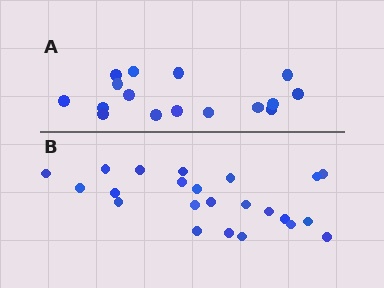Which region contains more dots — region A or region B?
Region B (the bottom region) has more dots.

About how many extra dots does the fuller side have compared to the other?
Region B has roughly 8 or so more dots than region A.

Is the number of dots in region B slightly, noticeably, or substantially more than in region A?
Region B has noticeably more, but not dramatically so. The ratio is roughly 1.4 to 1.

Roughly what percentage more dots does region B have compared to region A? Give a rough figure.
About 45% more.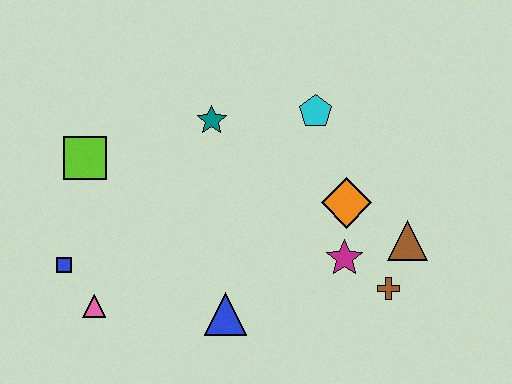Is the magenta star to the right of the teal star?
Yes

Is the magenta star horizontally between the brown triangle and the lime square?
Yes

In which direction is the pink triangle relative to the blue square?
The pink triangle is below the blue square.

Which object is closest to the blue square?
The pink triangle is closest to the blue square.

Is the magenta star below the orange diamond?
Yes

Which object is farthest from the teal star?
The brown cross is farthest from the teal star.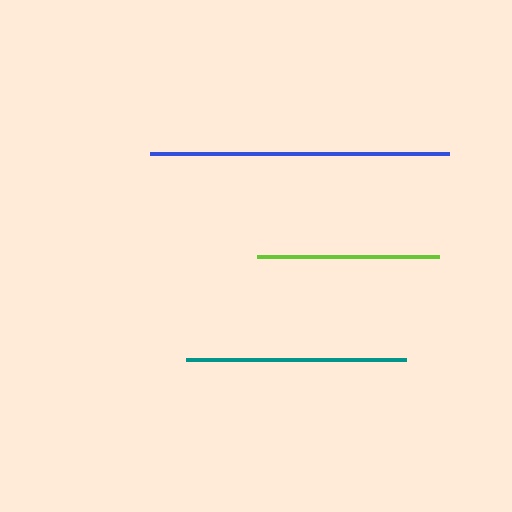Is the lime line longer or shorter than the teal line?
The teal line is longer than the lime line.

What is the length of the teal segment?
The teal segment is approximately 220 pixels long.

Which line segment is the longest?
The blue line is the longest at approximately 298 pixels.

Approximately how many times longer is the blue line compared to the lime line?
The blue line is approximately 1.6 times the length of the lime line.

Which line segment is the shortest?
The lime line is the shortest at approximately 182 pixels.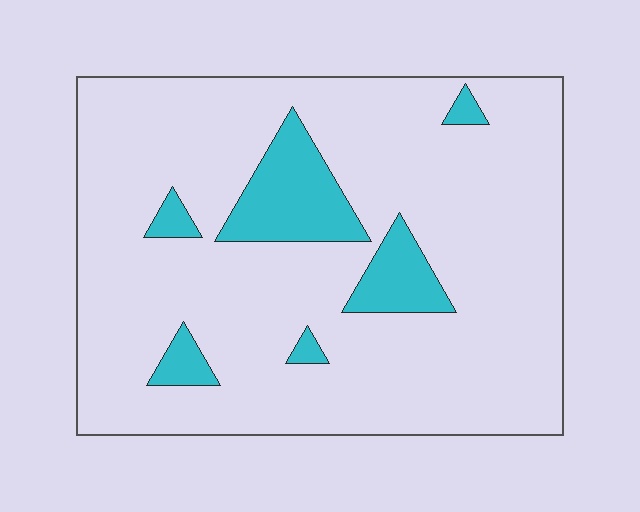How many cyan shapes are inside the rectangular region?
6.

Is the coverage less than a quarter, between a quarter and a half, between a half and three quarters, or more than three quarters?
Less than a quarter.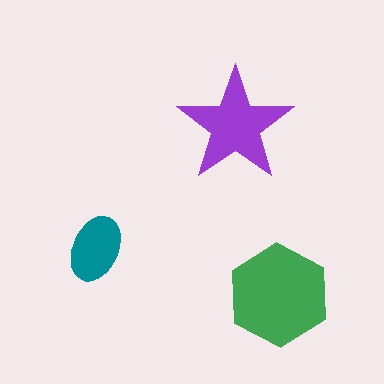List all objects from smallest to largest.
The teal ellipse, the purple star, the green hexagon.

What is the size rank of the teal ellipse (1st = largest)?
3rd.